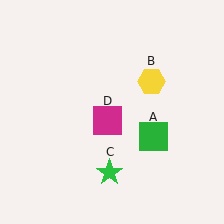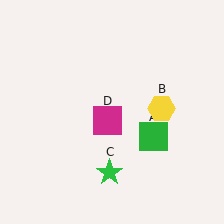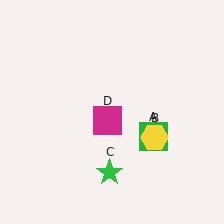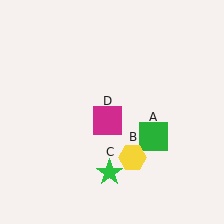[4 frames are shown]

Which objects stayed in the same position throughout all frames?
Green square (object A) and green star (object C) and magenta square (object D) remained stationary.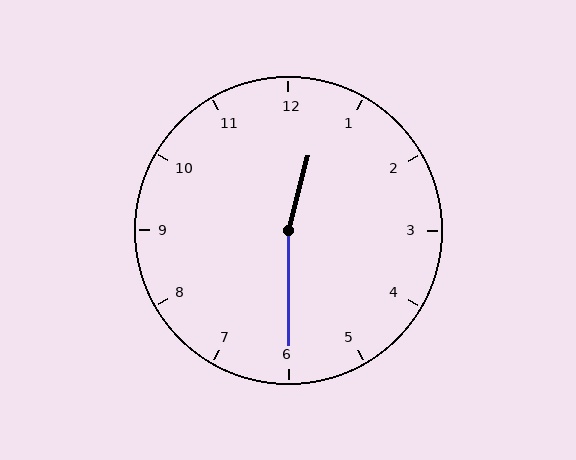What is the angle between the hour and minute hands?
Approximately 165 degrees.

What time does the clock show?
12:30.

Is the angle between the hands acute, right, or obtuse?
It is obtuse.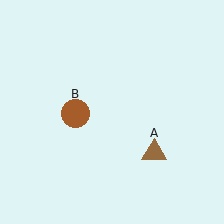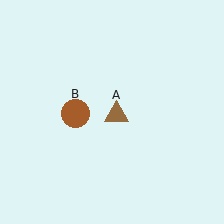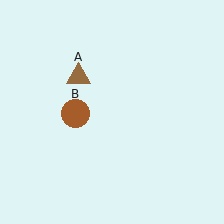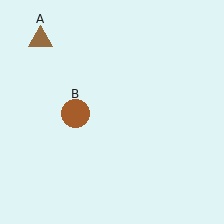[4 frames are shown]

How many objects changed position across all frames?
1 object changed position: brown triangle (object A).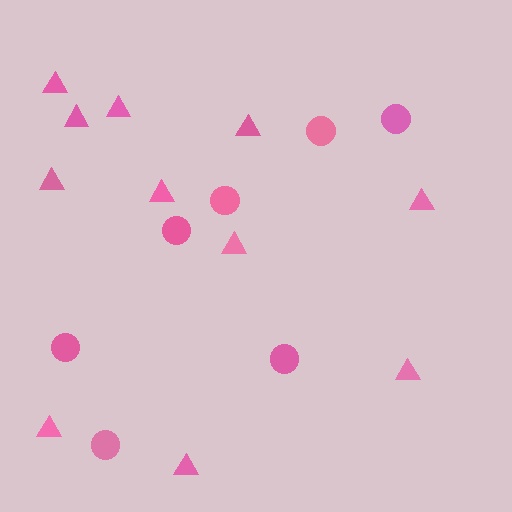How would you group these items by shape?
There are 2 groups: one group of circles (7) and one group of triangles (11).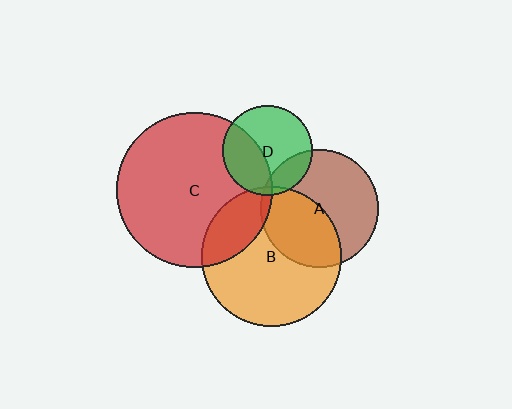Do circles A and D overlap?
Yes.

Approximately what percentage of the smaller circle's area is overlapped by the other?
Approximately 20%.